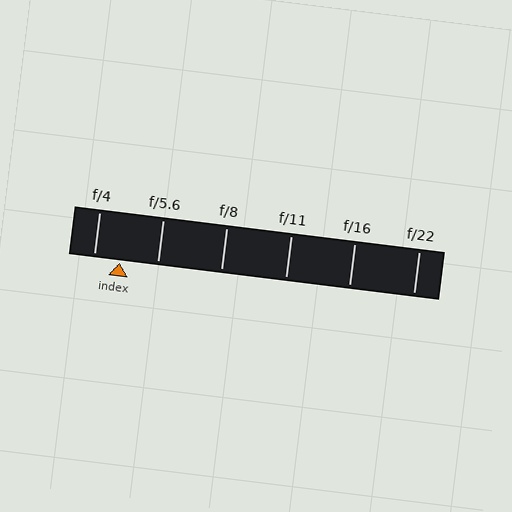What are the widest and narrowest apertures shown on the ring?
The widest aperture shown is f/4 and the narrowest is f/22.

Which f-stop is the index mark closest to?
The index mark is closest to f/4.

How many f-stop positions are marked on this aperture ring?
There are 6 f-stop positions marked.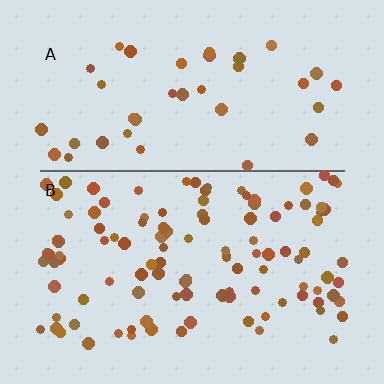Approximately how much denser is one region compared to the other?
Approximately 2.7× — region B over region A.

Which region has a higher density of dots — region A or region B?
B (the bottom).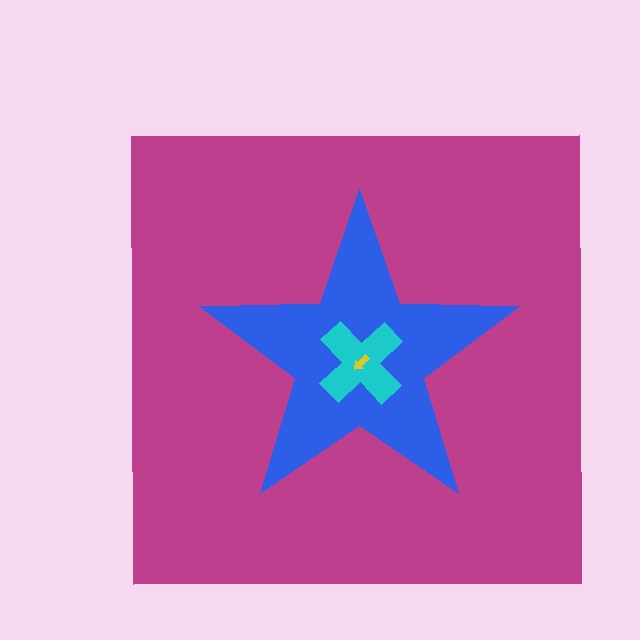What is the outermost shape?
The magenta square.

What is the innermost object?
The yellow arrow.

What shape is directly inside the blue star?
The cyan cross.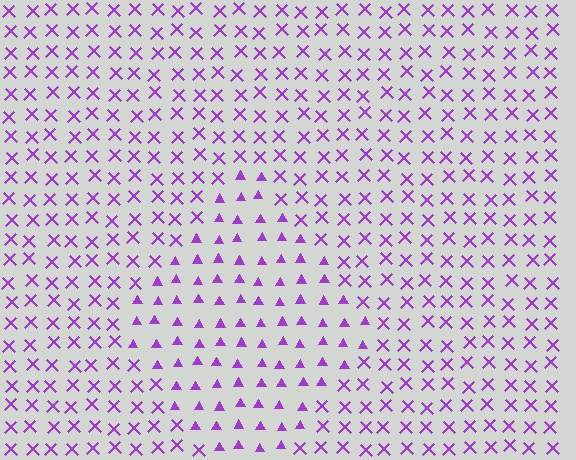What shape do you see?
I see a diamond.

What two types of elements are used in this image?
The image uses triangles inside the diamond region and X marks outside it.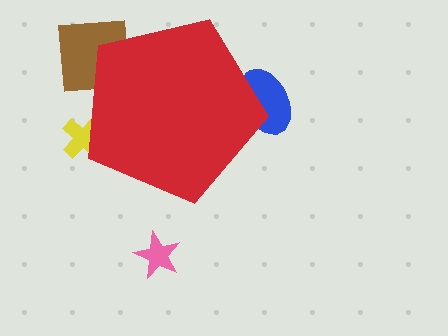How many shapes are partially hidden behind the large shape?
3 shapes are partially hidden.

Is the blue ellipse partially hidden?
Yes, the blue ellipse is partially hidden behind the red pentagon.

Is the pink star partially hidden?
No, the pink star is fully visible.